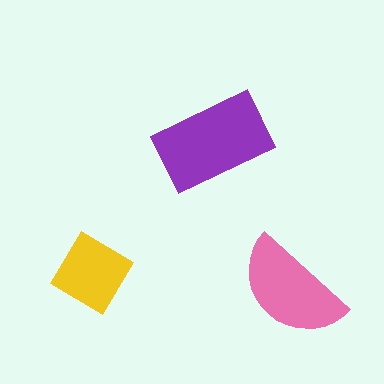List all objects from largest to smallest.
The purple rectangle, the pink semicircle, the yellow diamond.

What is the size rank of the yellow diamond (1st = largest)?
3rd.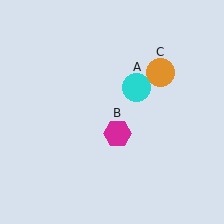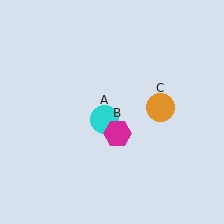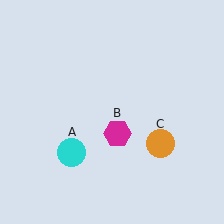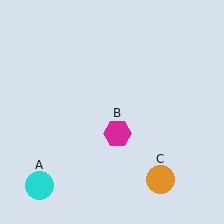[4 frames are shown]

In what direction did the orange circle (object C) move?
The orange circle (object C) moved down.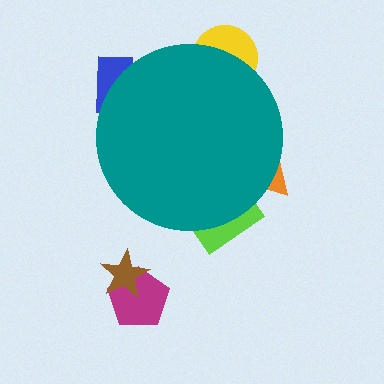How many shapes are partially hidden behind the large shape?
4 shapes are partially hidden.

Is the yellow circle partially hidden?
Yes, the yellow circle is partially hidden behind the teal circle.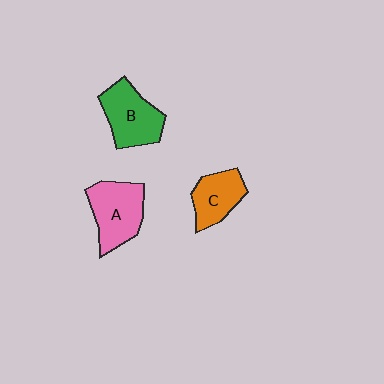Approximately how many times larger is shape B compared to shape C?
Approximately 1.3 times.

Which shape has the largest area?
Shape A (pink).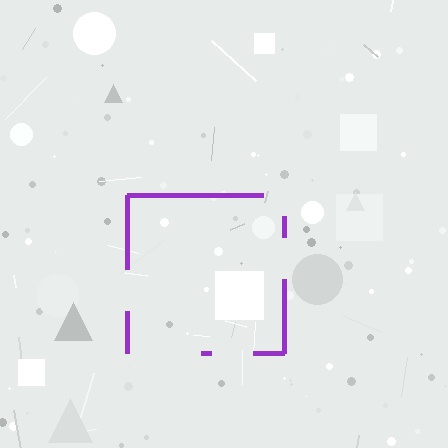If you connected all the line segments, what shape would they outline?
They would outline a square.